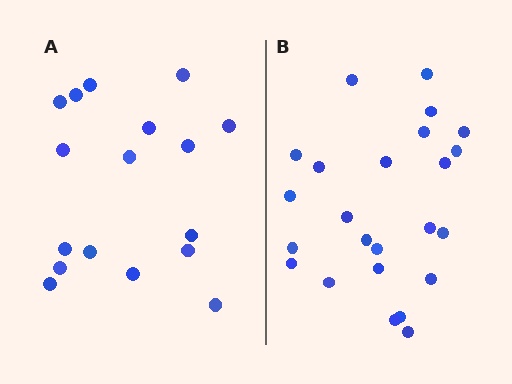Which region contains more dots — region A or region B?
Region B (the right region) has more dots.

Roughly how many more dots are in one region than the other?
Region B has roughly 8 or so more dots than region A.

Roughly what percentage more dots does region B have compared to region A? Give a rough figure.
About 40% more.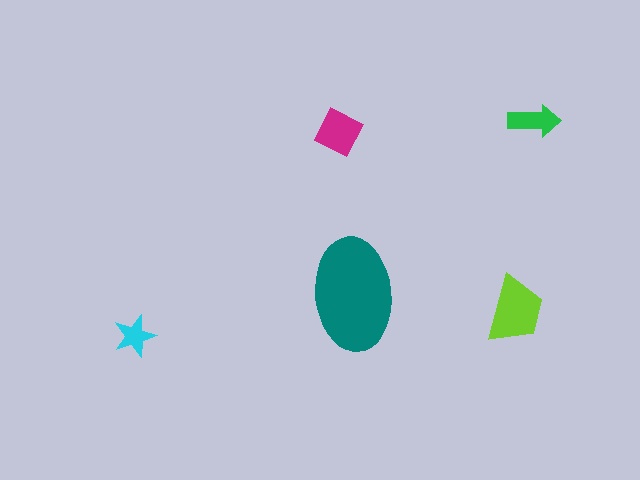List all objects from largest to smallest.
The teal ellipse, the lime trapezoid, the magenta square, the green arrow, the cyan star.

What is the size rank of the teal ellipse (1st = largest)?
1st.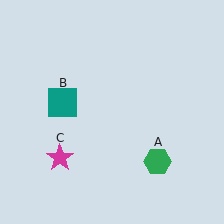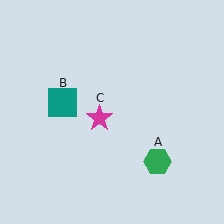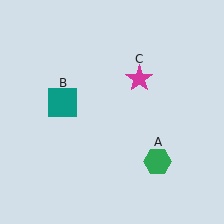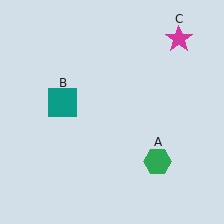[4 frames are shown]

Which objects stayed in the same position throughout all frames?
Green hexagon (object A) and teal square (object B) remained stationary.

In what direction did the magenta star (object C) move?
The magenta star (object C) moved up and to the right.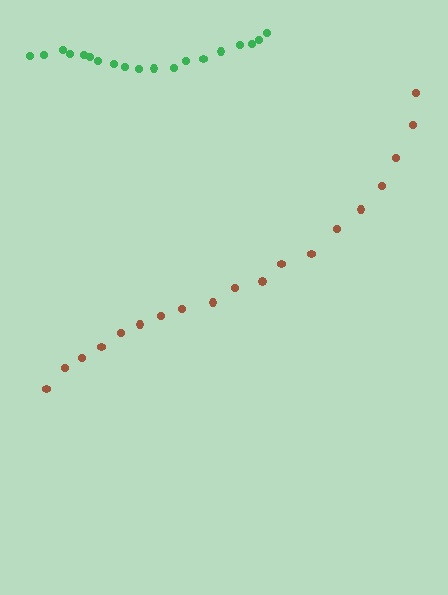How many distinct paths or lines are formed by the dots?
There are 2 distinct paths.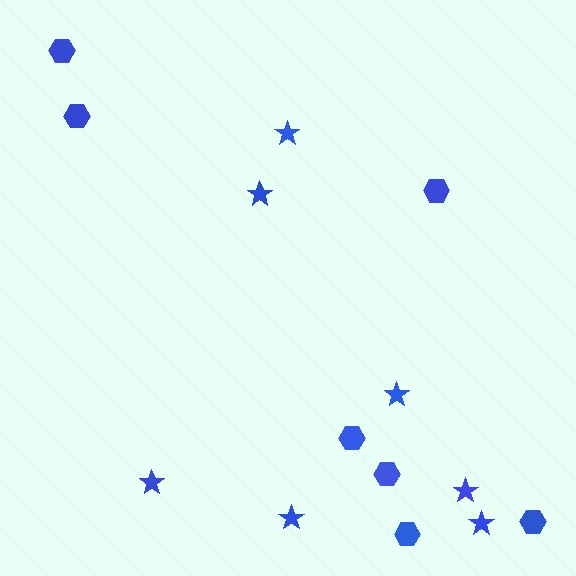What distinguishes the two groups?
There are 2 groups: one group of hexagons (7) and one group of stars (7).